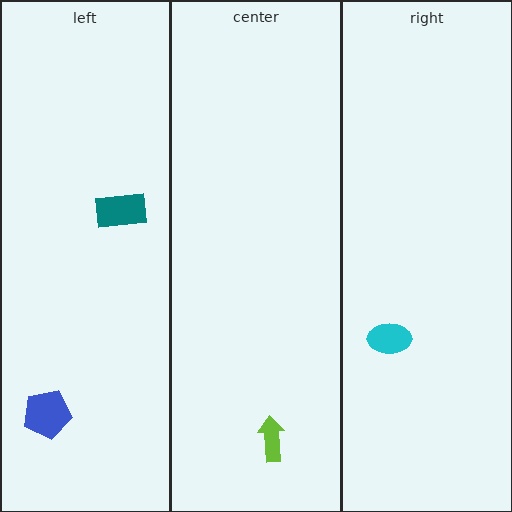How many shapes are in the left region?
2.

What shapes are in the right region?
The cyan ellipse.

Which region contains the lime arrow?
The center region.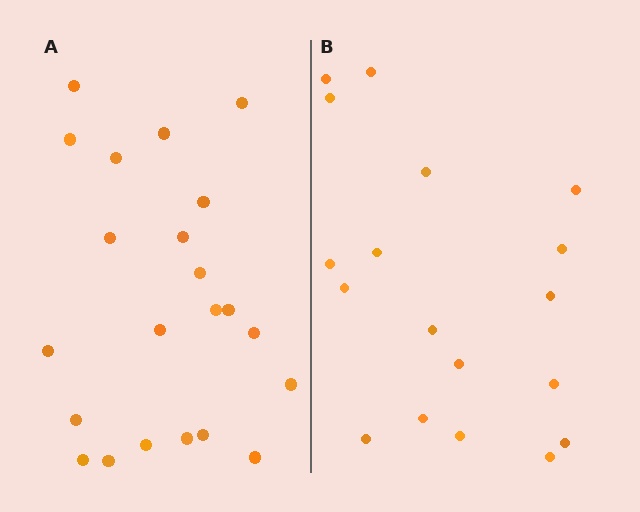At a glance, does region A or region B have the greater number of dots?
Region A (the left region) has more dots.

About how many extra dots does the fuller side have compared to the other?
Region A has about 4 more dots than region B.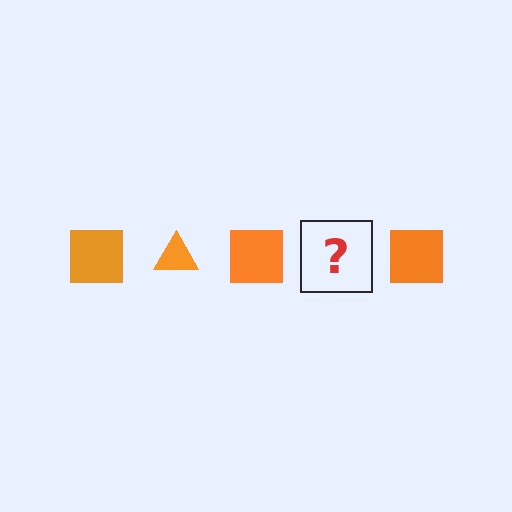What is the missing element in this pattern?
The missing element is an orange triangle.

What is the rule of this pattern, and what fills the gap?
The rule is that the pattern cycles through square, triangle shapes in orange. The gap should be filled with an orange triangle.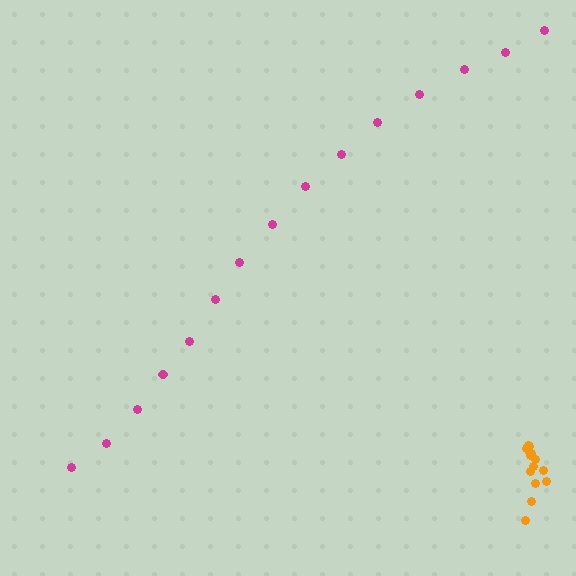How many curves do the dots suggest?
There are 2 distinct paths.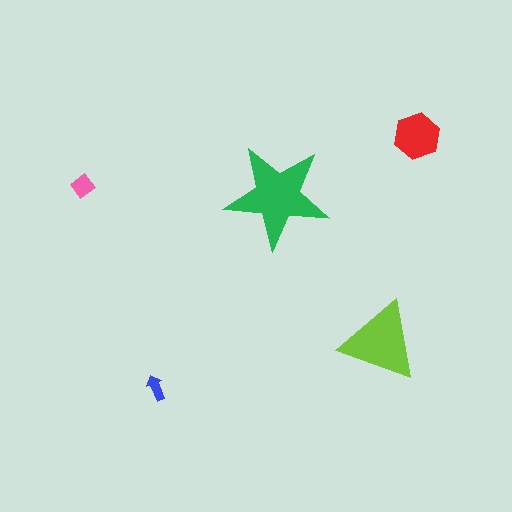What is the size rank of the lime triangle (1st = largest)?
2nd.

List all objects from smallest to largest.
The blue arrow, the pink diamond, the red hexagon, the lime triangle, the green star.